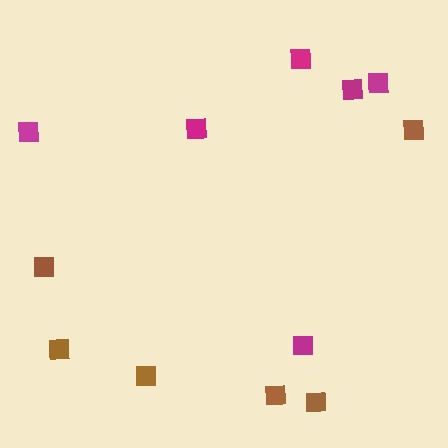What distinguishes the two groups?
There are 2 groups: one group of brown squares (6) and one group of magenta squares (6).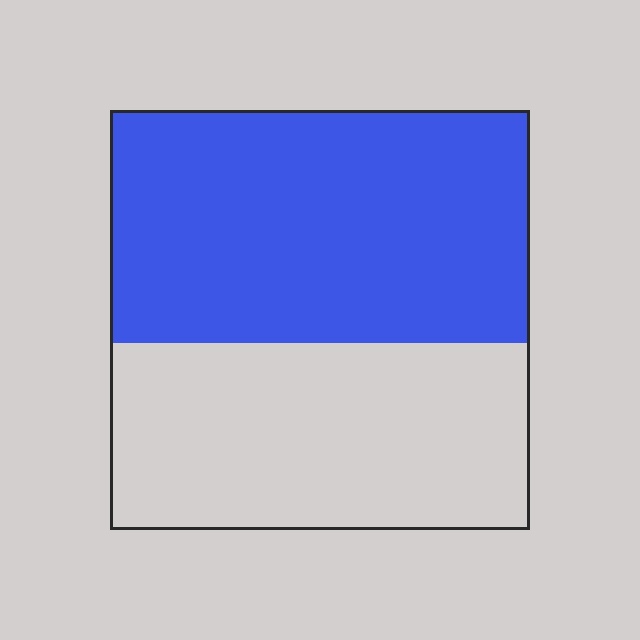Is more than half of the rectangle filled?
Yes.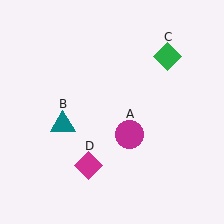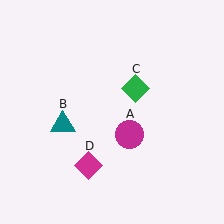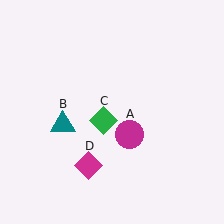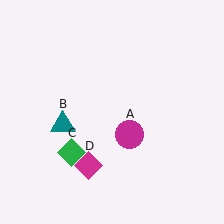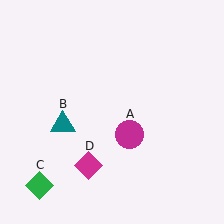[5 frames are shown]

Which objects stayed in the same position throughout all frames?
Magenta circle (object A) and teal triangle (object B) and magenta diamond (object D) remained stationary.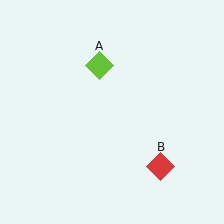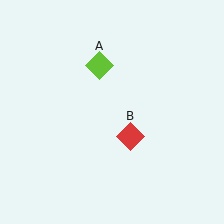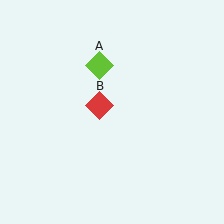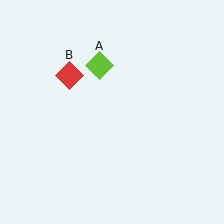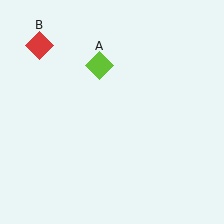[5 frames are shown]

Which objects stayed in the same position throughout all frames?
Lime diamond (object A) remained stationary.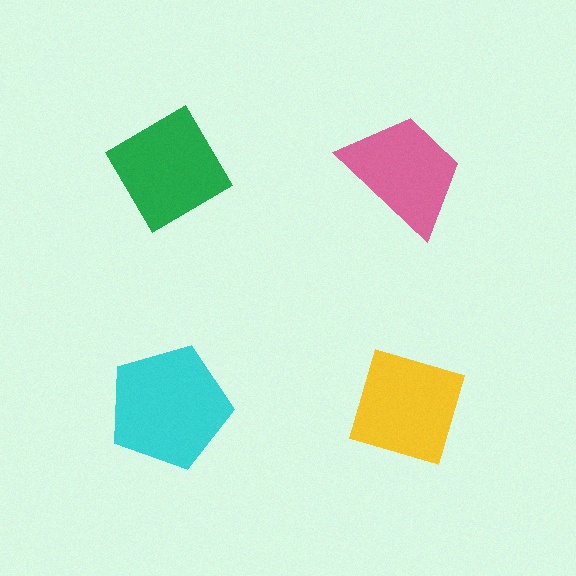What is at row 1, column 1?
A green diamond.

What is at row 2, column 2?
A yellow diamond.